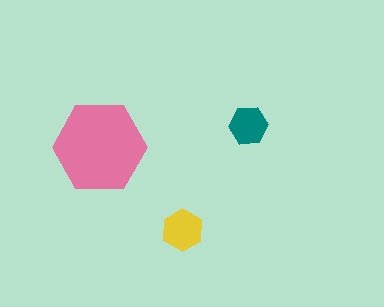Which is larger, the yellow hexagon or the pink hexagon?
The pink one.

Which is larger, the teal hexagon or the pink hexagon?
The pink one.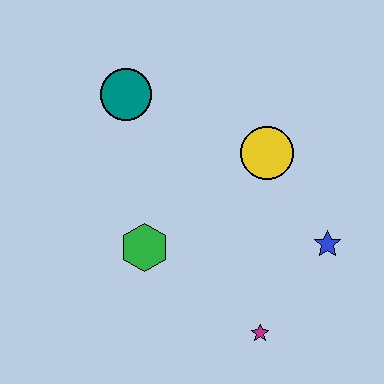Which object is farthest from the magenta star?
The teal circle is farthest from the magenta star.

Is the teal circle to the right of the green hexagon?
No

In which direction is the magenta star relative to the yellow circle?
The magenta star is below the yellow circle.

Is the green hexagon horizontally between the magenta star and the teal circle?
Yes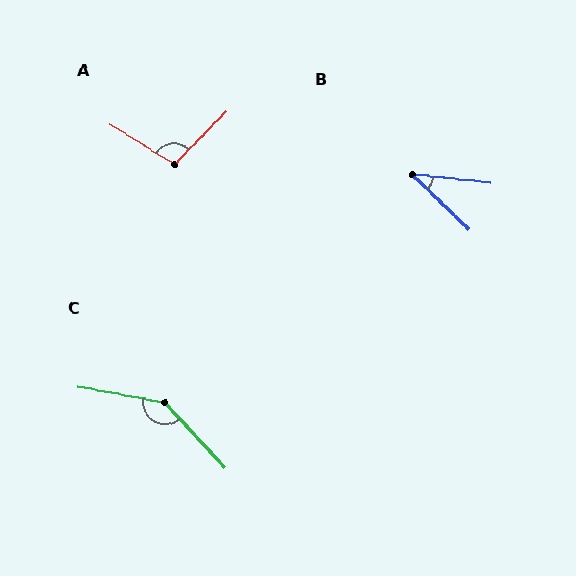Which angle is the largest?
C, at approximately 143 degrees.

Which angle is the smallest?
B, at approximately 38 degrees.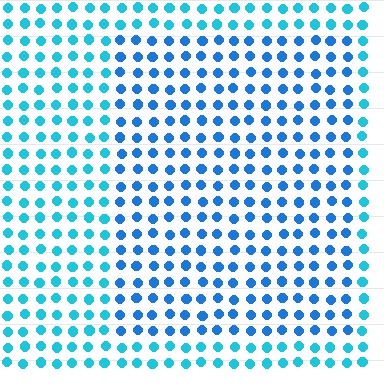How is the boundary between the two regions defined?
The boundary is defined purely by a slight shift in hue (about 25 degrees). Spacing, size, and orientation are identical on both sides.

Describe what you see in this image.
The image is filled with small cyan elements in a uniform arrangement. A rectangle-shaped region is visible where the elements are tinted to a slightly different hue, forming a subtle color boundary.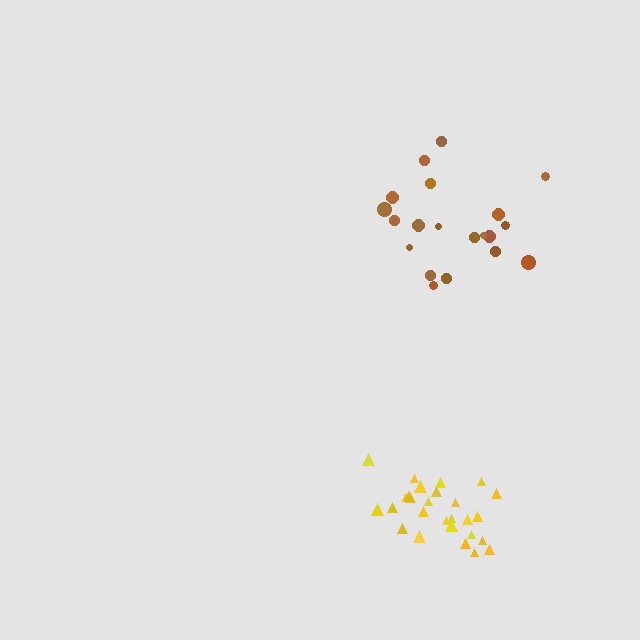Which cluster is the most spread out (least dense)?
Brown.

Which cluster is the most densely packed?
Yellow.